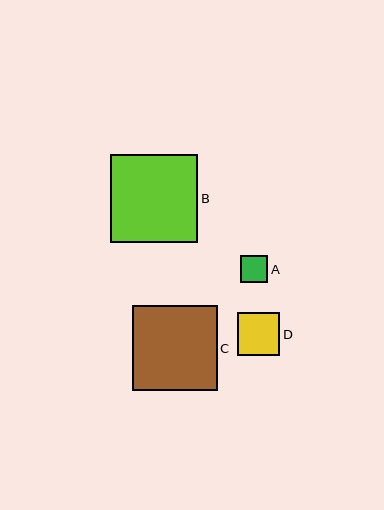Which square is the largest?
Square B is the largest with a size of approximately 88 pixels.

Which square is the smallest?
Square A is the smallest with a size of approximately 27 pixels.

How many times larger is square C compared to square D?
Square C is approximately 2.0 times the size of square D.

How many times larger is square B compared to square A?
Square B is approximately 3.2 times the size of square A.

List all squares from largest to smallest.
From largest to smallest: B, C, D, A.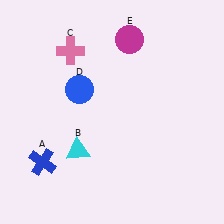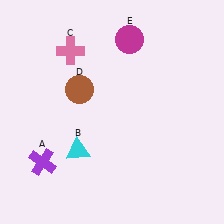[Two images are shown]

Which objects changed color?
A changed from blue to purple. D changed from blue to brown.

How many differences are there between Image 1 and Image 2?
There are 2 differences between the two images.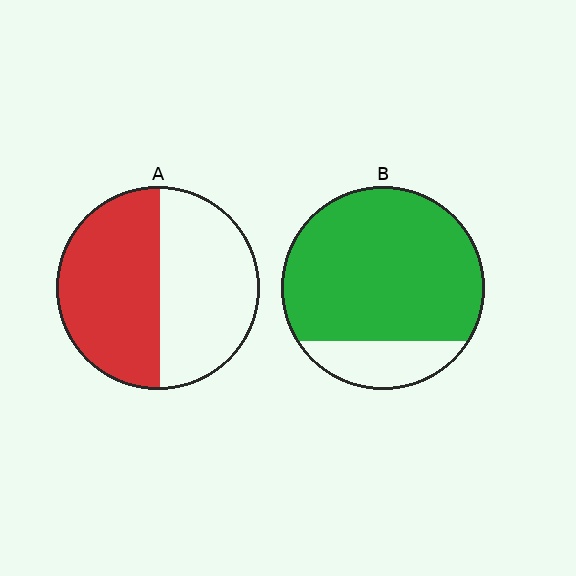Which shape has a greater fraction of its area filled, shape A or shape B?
Shape B.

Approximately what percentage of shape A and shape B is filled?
A is approximately 50% and B is approximately 80%.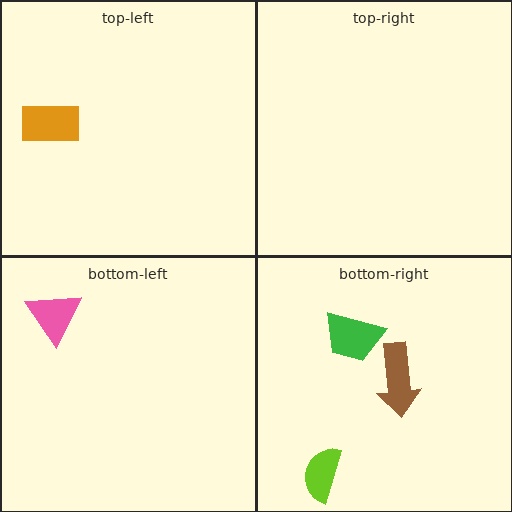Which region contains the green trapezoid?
The bottom-right region.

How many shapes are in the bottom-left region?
1.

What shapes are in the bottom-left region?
The pink triangle.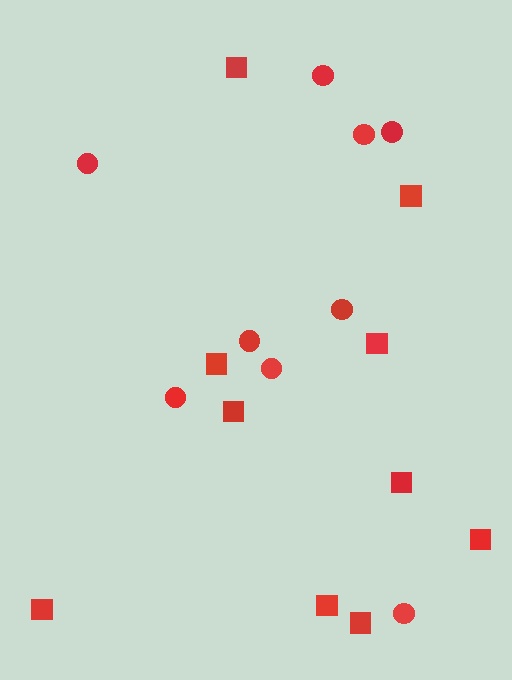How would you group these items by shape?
There are 2 groups: one group of circles (9) and one group of squares (10).